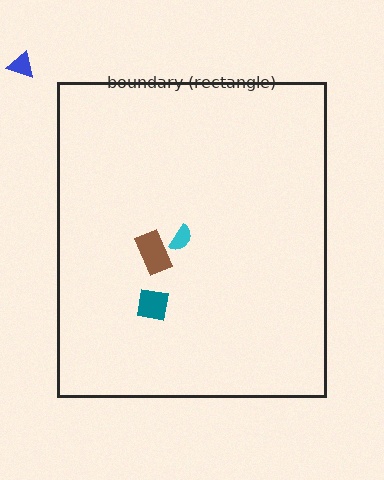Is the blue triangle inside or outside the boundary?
Outside.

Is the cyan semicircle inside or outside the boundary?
Inside.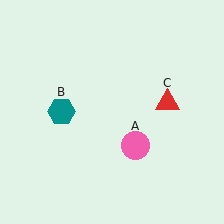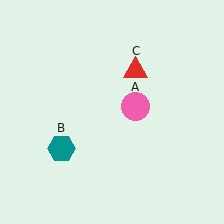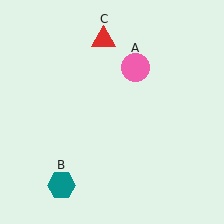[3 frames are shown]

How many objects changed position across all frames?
3 objects changed position: pink circle (object A), teal hexagon (object B), red triangle (object C).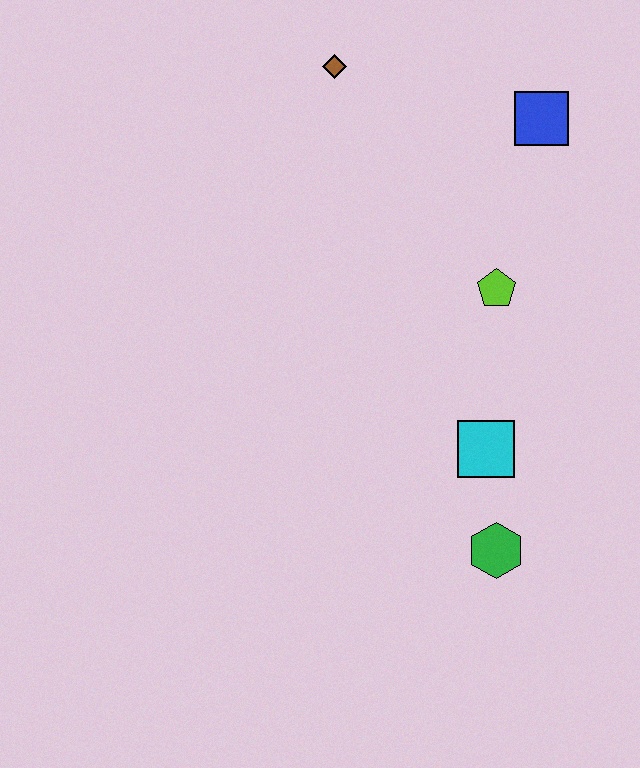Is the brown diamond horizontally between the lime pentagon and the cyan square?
No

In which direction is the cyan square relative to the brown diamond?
The cyan square is below the brown diamond.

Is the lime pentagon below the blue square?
Yes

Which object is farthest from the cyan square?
The brown diamond is farthest from the cyan square.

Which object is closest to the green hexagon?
The cyan square is closest to the green hexagon.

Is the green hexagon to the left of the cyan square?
No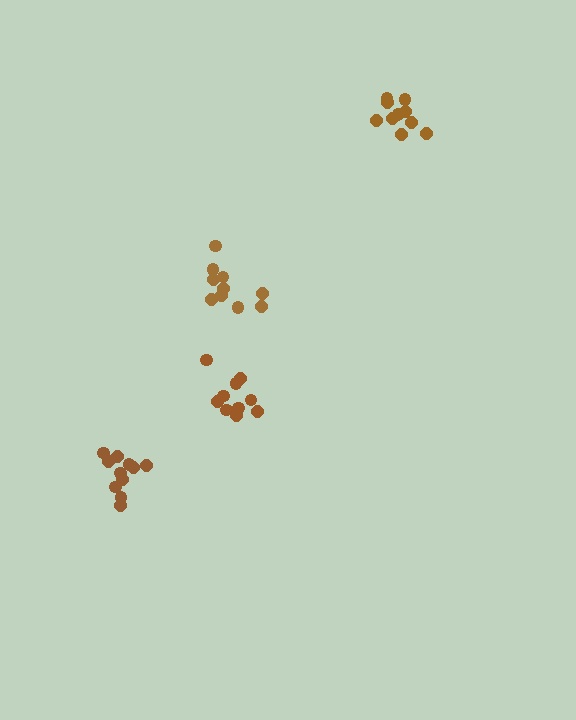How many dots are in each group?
Group 1: 11 dots, Group 2: 10 dots, Group 3: 10 dots, Group 4: 10 dots (41 total).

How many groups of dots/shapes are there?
There are 4 groups.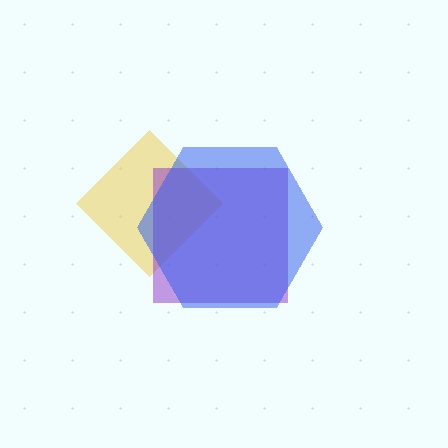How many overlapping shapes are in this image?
There are 3 overlapping shapes in the image.